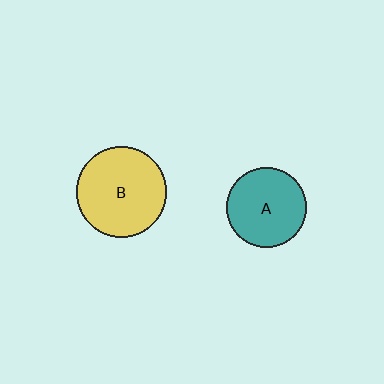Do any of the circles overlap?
No, none of the circles overlap.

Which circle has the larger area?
Circle B (yellow).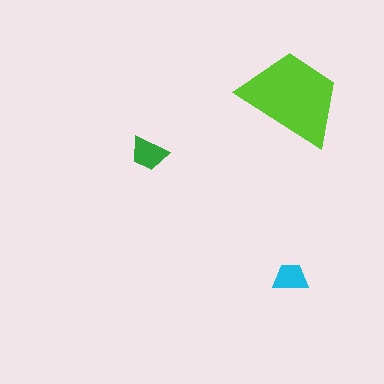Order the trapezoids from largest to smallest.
the lime one, the green one, the cyan one.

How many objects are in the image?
There are 3 objects in the image.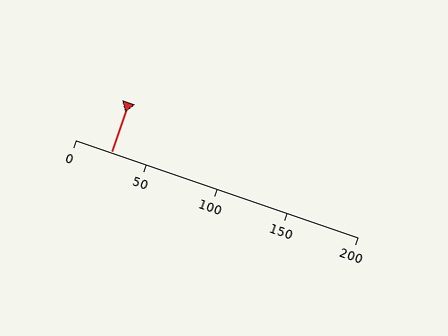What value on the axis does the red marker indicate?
The marker indicates approximately 25.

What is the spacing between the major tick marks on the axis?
The major ticks are spaced 50 apart.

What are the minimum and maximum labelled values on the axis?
The axis runs from 0 to 200.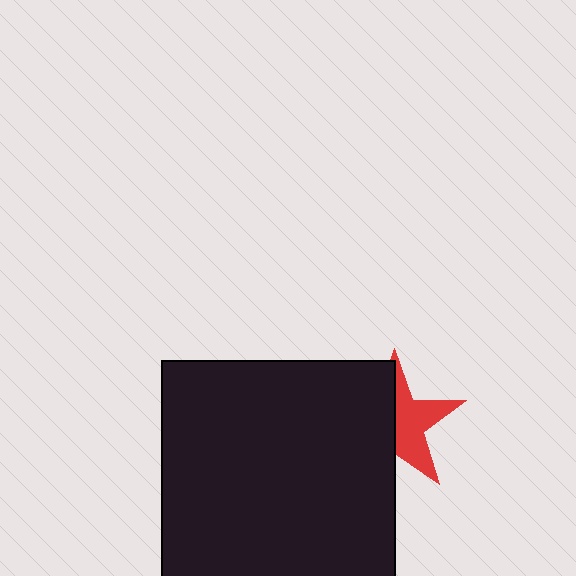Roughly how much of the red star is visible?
About half of it is visible (roughly 50%).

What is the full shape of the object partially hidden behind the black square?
The partially hidden object is a red star.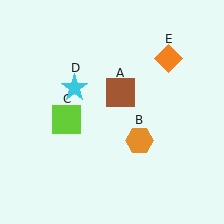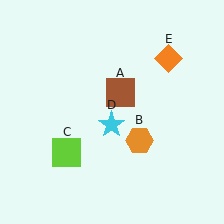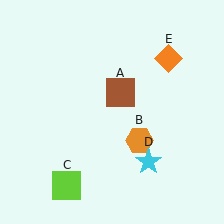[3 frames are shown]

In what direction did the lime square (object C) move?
The lime square (object C) moved down.